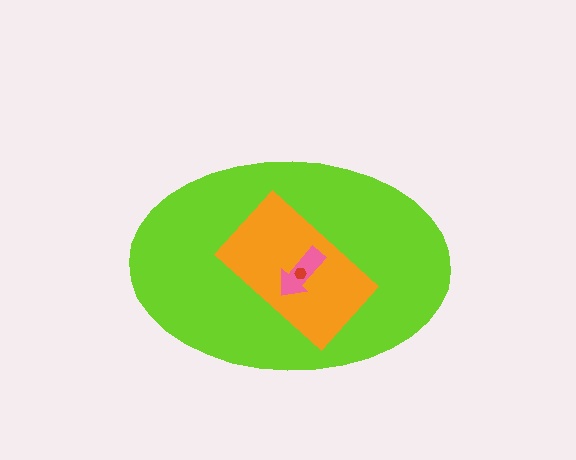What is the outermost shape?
The lime ellipse.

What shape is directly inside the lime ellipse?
The orange rectangle.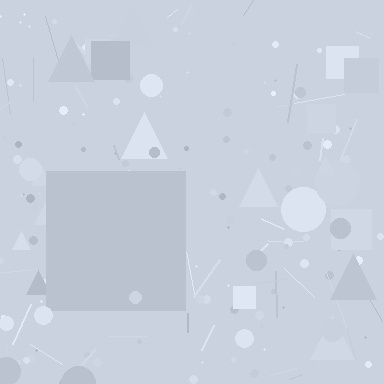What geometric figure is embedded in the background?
A square is embedded in the background.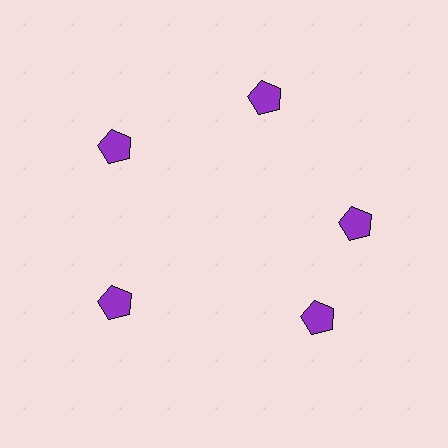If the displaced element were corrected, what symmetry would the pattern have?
It would have 5-fold rotational symmetry — the pattern would map onto itself every 72 degrees.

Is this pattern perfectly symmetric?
No. The 5 purple pentagons are arranged in a ring, but one element near the 5 o'clock position is rotated out of alignment along the ring, breaking the 5-fold rotational symmetry.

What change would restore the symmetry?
The symmetry would be restored by rotating it back into even spacing with its neighbors so that all 5 pentagons sit at equal angles and equal distance from the center.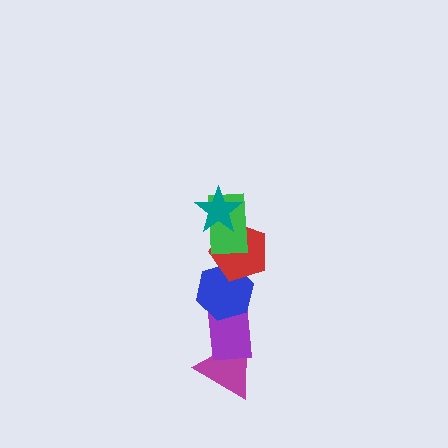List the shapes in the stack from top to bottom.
From top to bottom: the teal star, the green rectangle, the red pentagon, the blue hexagon, the purple rectangle, the magenta triangle.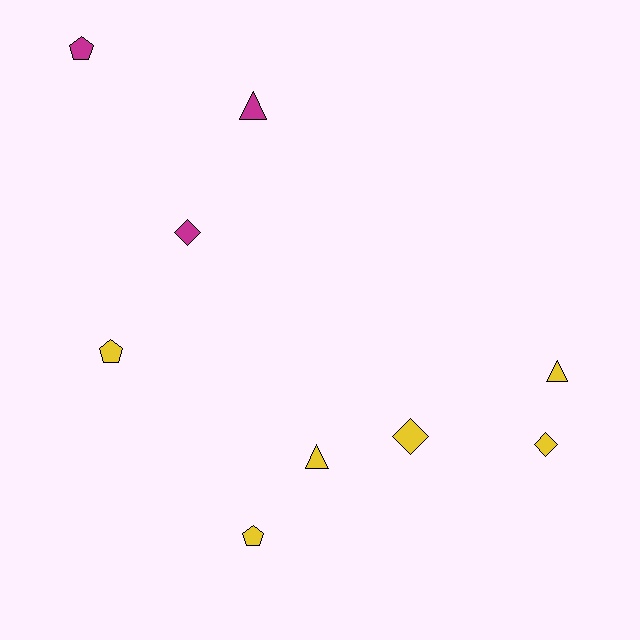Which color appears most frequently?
Yellow, with 6 objects.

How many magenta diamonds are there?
There is 1 magenta diamond.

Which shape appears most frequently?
Diamond, with 3 objects.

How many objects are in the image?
There are 9 objects.